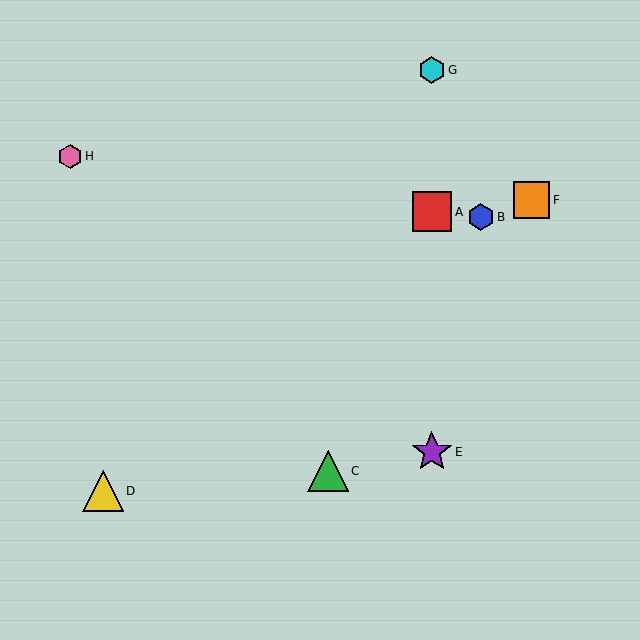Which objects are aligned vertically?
Objects A, E, G are aligned vertically.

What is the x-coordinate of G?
Object G is at x≈432.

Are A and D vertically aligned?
No, A is at x≈432 and D is at x≈103.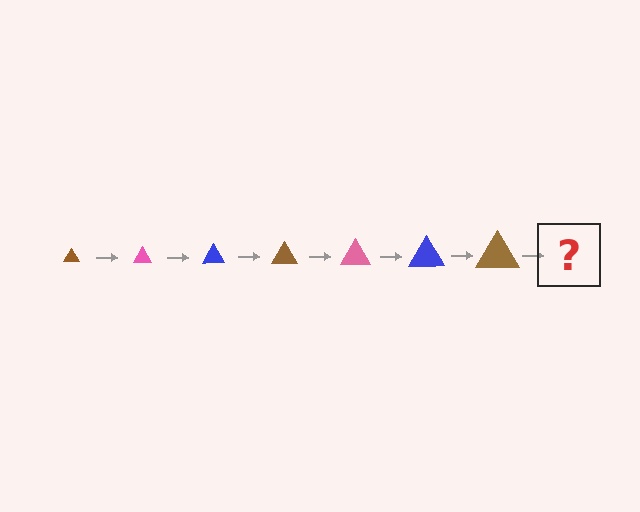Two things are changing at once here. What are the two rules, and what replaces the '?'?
The two rules are that the triangle grows larger each step and the color cycles through brown, pink, and blue. The '?' should be a pink triangle, larger than the previous one.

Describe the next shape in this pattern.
It should be a pink triangle, larger than the previous one.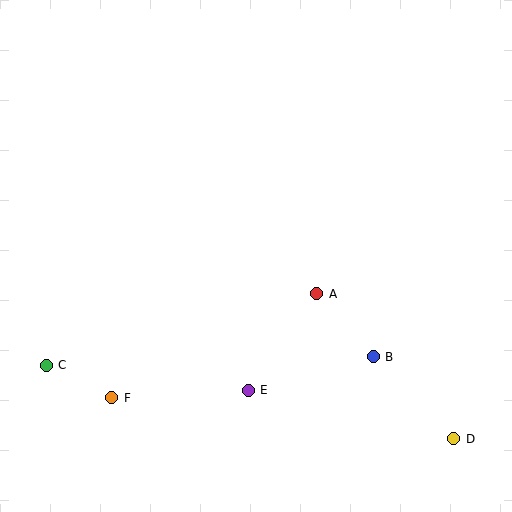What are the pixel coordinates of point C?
Point C is at (46, 365).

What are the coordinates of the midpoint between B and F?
The midpoint between B and F is at (242, 377).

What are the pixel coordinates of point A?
Point A is at (317, 294).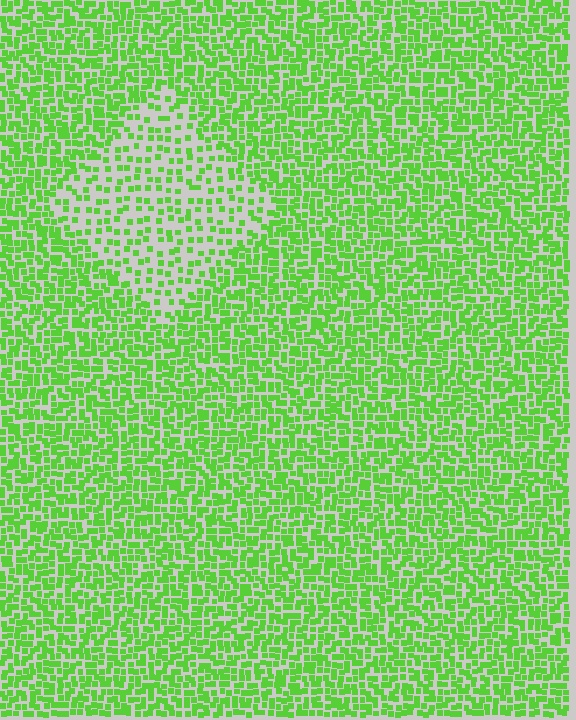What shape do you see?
I see a diamond.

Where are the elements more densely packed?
The elements are more densely packed outside the diamond boundary.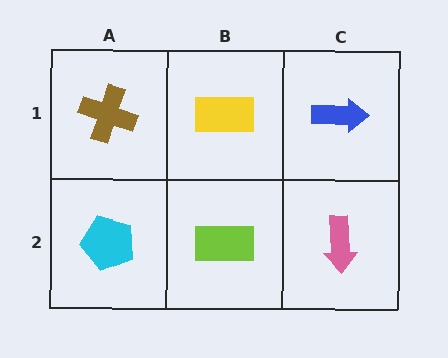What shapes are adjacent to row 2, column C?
A blue arrow (row 1, column C), a lime rectangle (row 2, column B).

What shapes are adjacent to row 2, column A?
A brown cross (row 1, column A), a lime rectangle (row 2, column B).